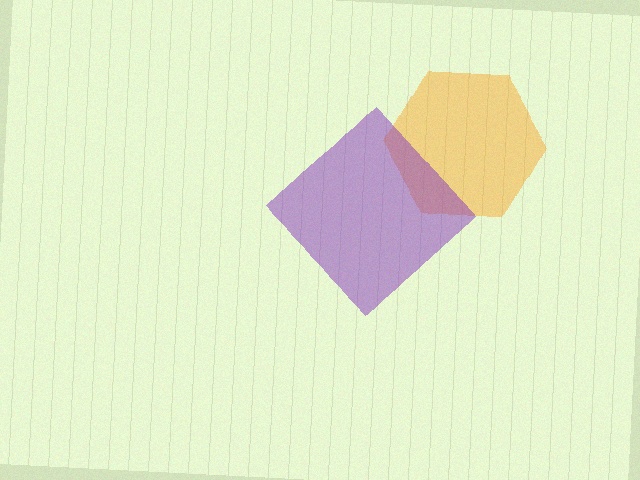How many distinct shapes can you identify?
There are 2 distinct shapes: an orange hexagon, a purple diamond.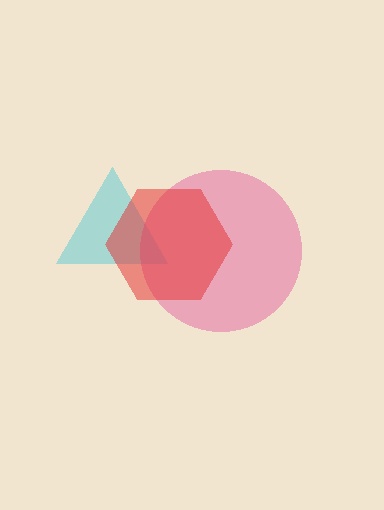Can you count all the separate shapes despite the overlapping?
Yes, there are 3 separate shapes.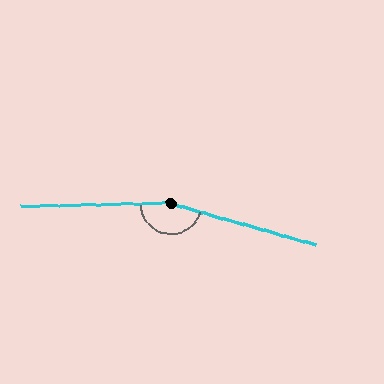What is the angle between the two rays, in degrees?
Approximately 163 degrees.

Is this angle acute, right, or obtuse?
It is obtuse.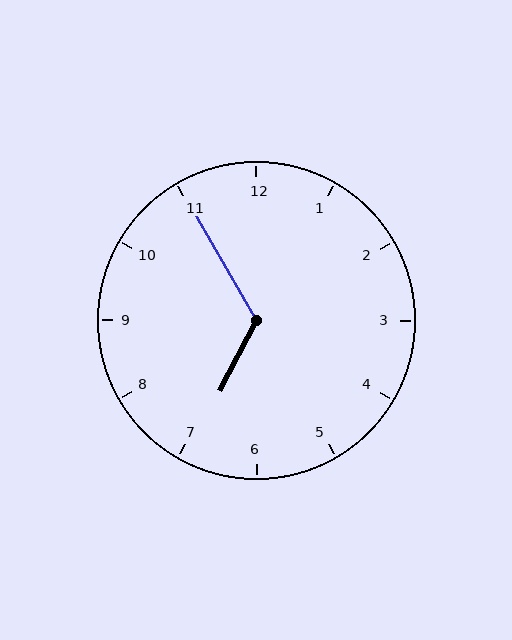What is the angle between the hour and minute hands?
Approximately 122 degrees.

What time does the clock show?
6:55.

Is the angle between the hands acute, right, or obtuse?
It is obtuse.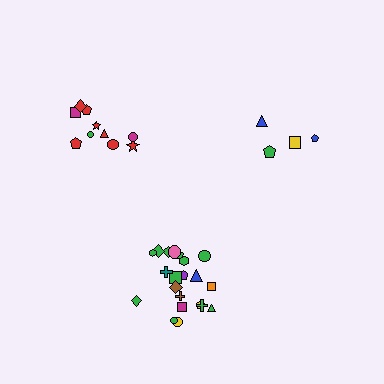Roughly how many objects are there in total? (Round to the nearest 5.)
Roughly 35 objects in total.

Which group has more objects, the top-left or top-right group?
The top-left group.